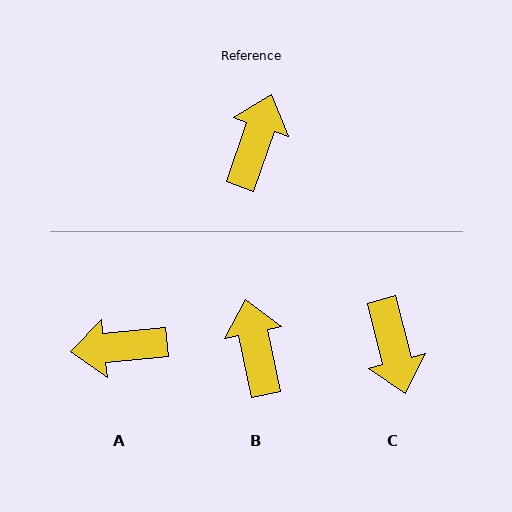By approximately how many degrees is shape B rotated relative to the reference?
Approximately 31 degrees counter-clockwise.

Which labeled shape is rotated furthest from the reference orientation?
C, about 146 degrees away.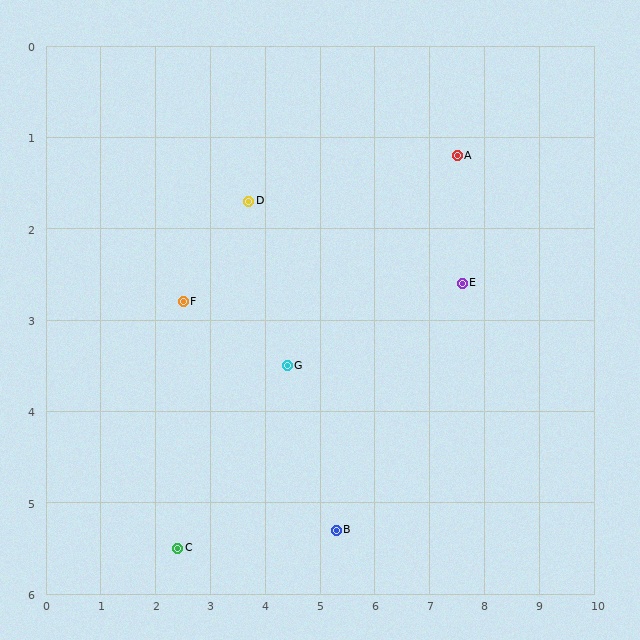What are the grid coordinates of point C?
Point C is at approximately (2.4, 5.5).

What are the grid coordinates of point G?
Point G is at approximately (4.4, 3.5).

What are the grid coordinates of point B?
Point B is at approximately (5.3, 5.3).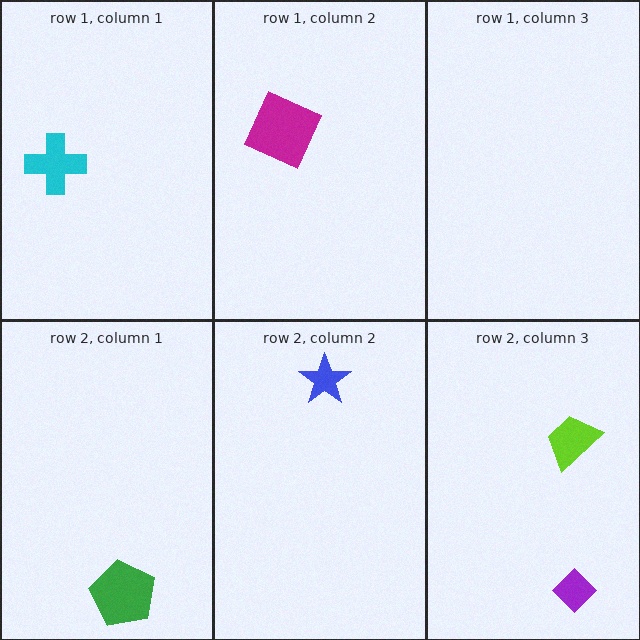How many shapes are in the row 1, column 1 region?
1.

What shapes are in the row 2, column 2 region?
The blue star.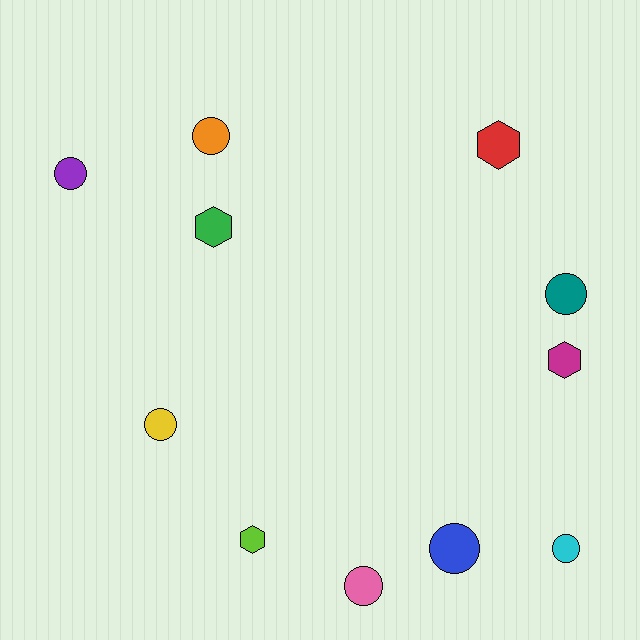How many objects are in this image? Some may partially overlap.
There are 11 objects.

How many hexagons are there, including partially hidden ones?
There are 4 hexagons.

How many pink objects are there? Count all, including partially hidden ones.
There is 1 pink object.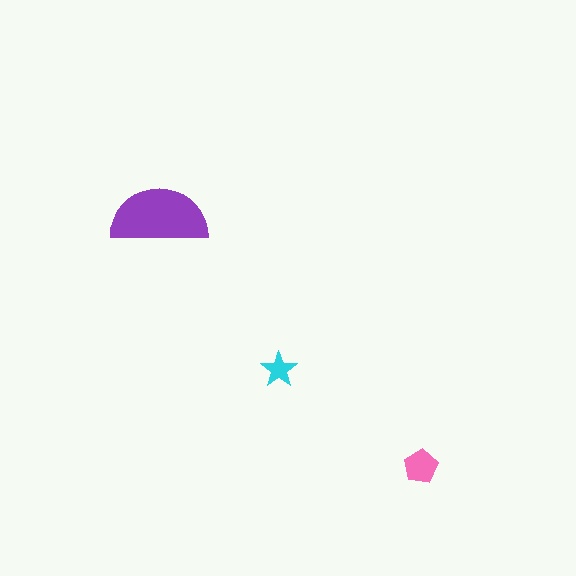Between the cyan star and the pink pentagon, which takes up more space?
The pink pentagon.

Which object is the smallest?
The cyan star.